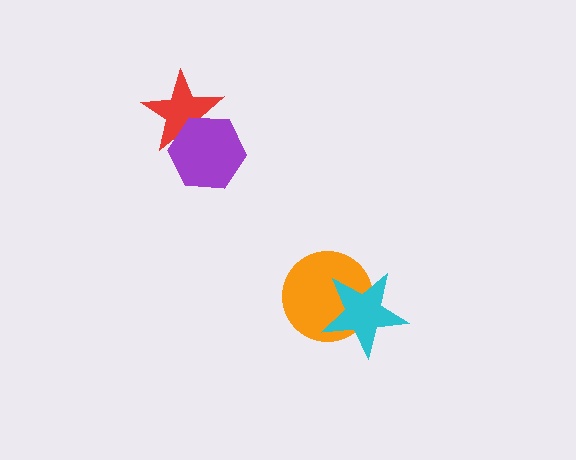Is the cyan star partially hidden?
No, no other shape covers it.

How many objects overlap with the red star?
1 object overlaps with the red star.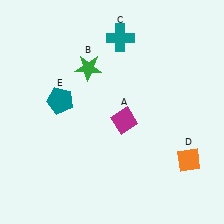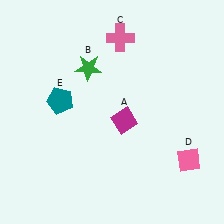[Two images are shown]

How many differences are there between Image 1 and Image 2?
There are 2 differences between the two images.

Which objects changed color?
C changed from teal to pink. D changed from orange to pink.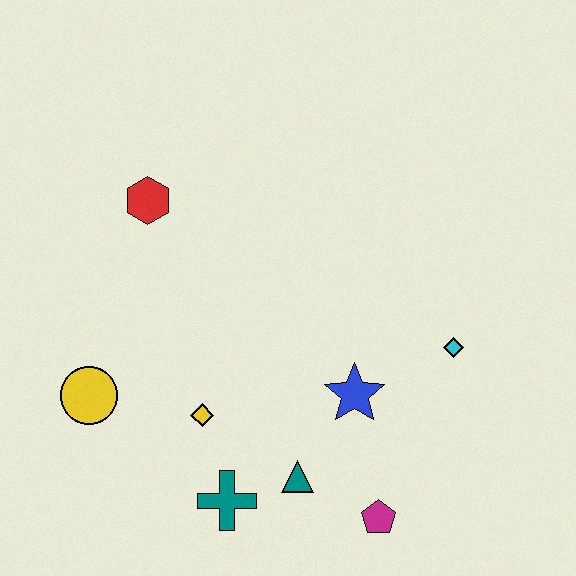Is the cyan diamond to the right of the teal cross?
Yes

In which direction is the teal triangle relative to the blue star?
The teal triangle is below the blue star.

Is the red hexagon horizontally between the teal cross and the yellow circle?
Yes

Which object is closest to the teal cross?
The teal triangle is closest to the teal cross.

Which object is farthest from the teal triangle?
The red hexagon is farthest from the teal triangle.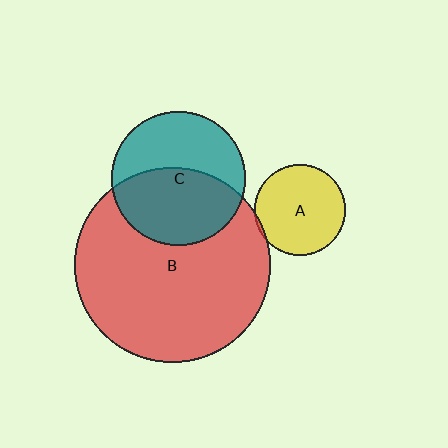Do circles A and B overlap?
Yes.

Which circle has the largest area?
Circle B (red).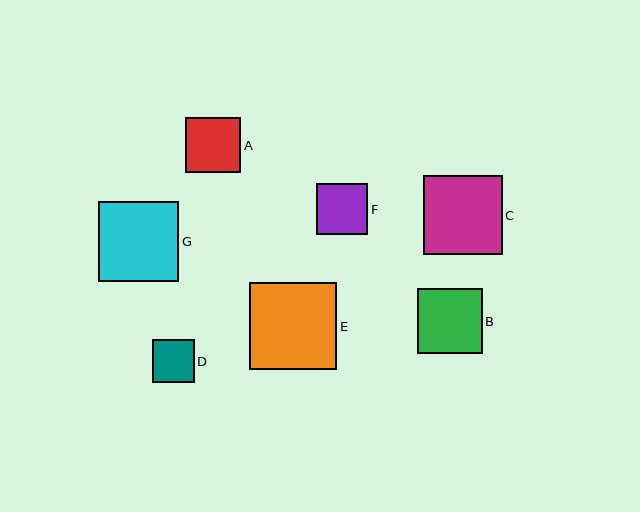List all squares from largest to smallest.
From largest to smallest: E, G, C, B, A, F, D.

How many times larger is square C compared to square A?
Square C is approximately 1.4 times the size of square A.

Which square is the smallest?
Square D is the smallest with a size of approximately 42 pixels.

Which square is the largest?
Square E is the largest with a size of approximately 87 pixels.